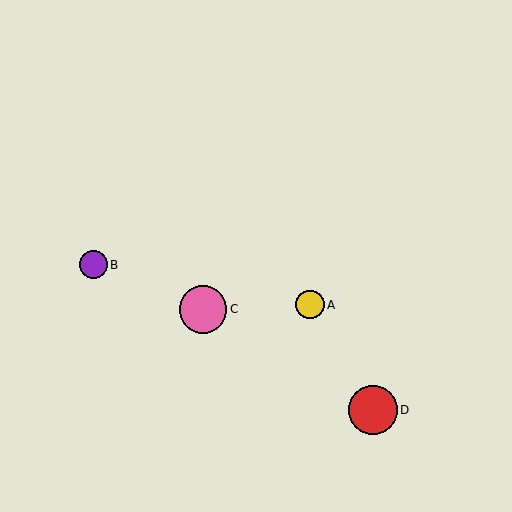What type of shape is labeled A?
Shape A is a yellow circle.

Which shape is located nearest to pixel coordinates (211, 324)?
The pink circle (labeled C) at (203, 309) is nearest to that location.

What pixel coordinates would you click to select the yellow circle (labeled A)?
Click at (310, 305) to select the yellow circle A.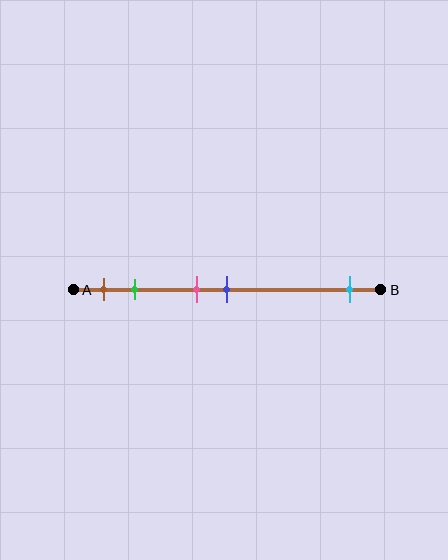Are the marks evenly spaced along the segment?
No, the marks are not evenly spaced.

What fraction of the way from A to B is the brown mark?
The brown mark is approximately 10% (0.1) of the way from A to B.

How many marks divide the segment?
There are 5 marks dividing the segment.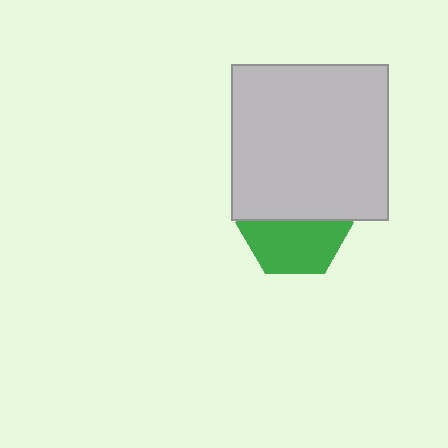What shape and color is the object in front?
The object in front is a light gray square.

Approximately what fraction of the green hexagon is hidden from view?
Roughly 50% of the green hexagon is hidden behind the light gray square.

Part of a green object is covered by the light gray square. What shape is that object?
It is a hexagon.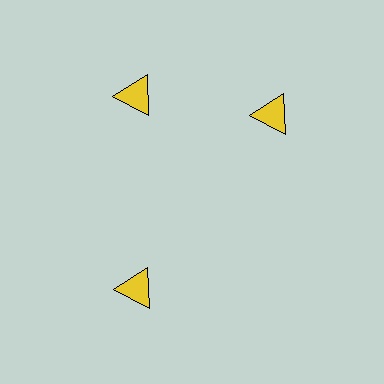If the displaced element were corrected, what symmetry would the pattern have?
It would have 3-fold rotational symmetry — the pattern would map onto itself every 120 degrees.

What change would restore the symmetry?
The symmetry would be restored by rotating it back into even spacing with its neighbors so that all 3 triangles sit at equal angles and equal distance from the center.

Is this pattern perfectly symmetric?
No. The 3 yellow triangles are arranged in a ring, but one element near the 3 o'clock position is rotated out of alignment along the ring, breaking the 3-fold rotational symmetry.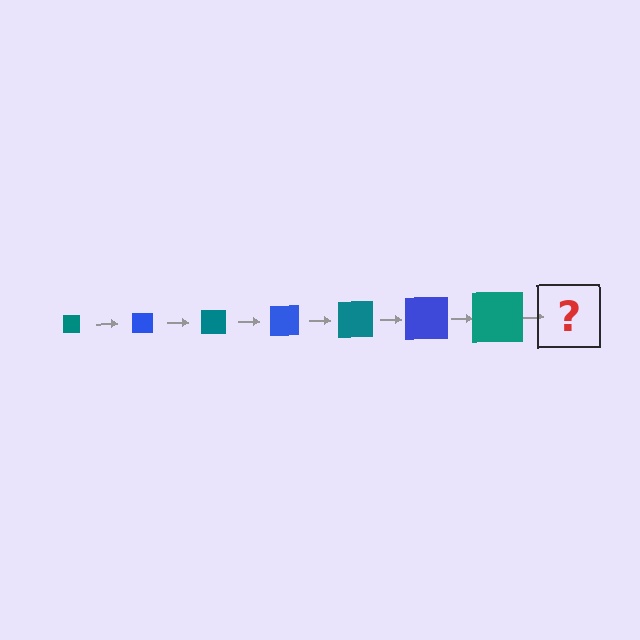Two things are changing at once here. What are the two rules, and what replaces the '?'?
The two rules are that the square grows larger each step and the color cycles through teal and blue. The '?' should be a blue square, larger than the previous one.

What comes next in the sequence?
The next element should be a blue square, larger than the previous one.